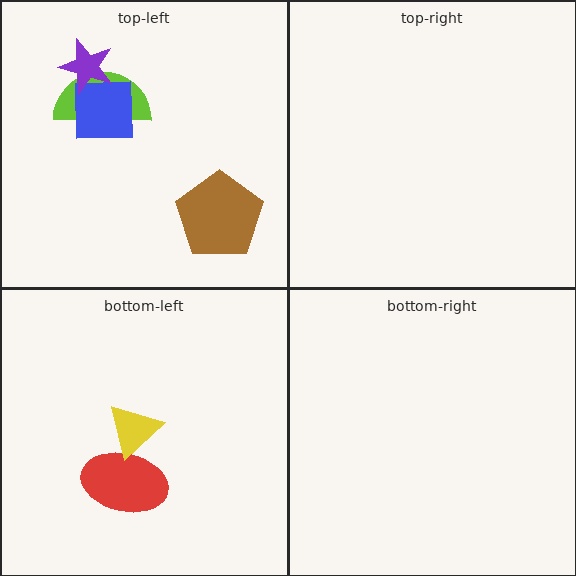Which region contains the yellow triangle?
The bottom-left region.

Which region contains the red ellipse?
The bottom-left region.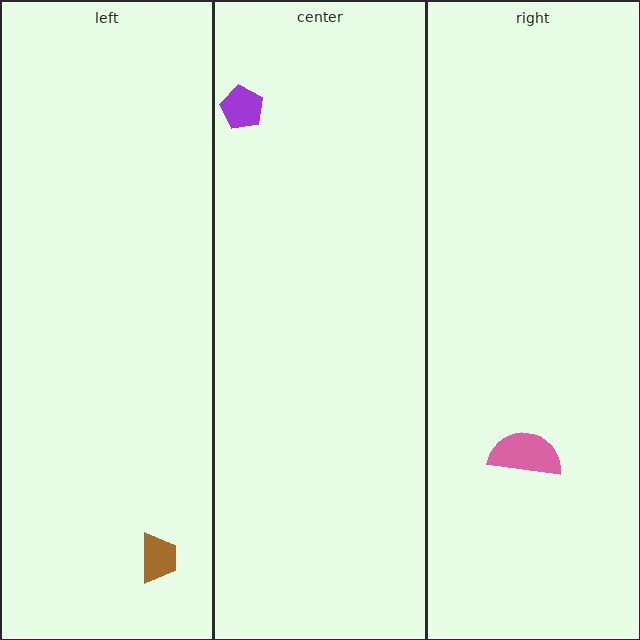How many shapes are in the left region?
1.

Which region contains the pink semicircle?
The right region.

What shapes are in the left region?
The brown trapezoid.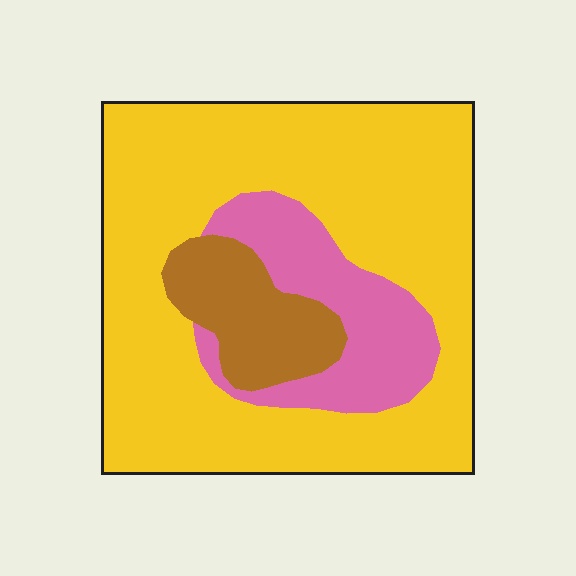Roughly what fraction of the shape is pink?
Pink takes up about one sixth (1/6) of the shape.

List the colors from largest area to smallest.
From largest to smallest: yellow, pink, brown.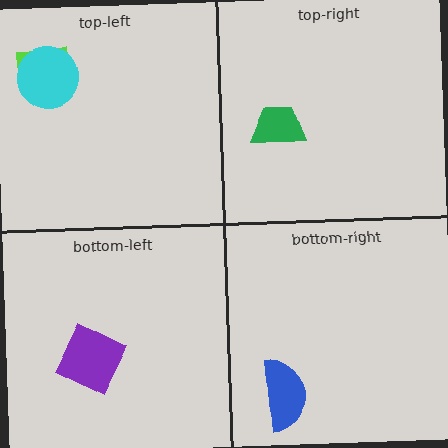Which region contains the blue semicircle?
The bottom-right region.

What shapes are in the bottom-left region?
The purple diamond.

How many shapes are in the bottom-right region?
1.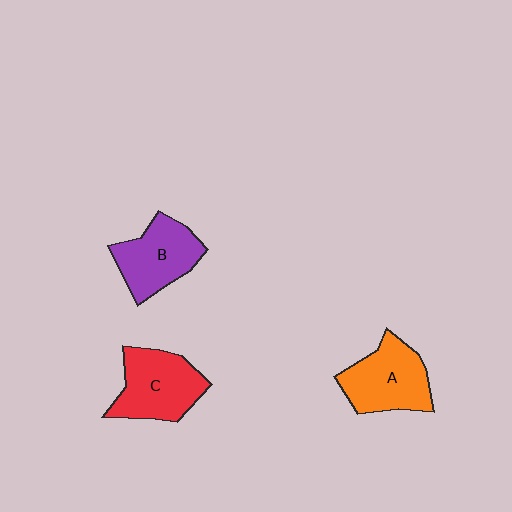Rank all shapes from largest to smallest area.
From largest to smallest: C (red), A (orange), B (purple).